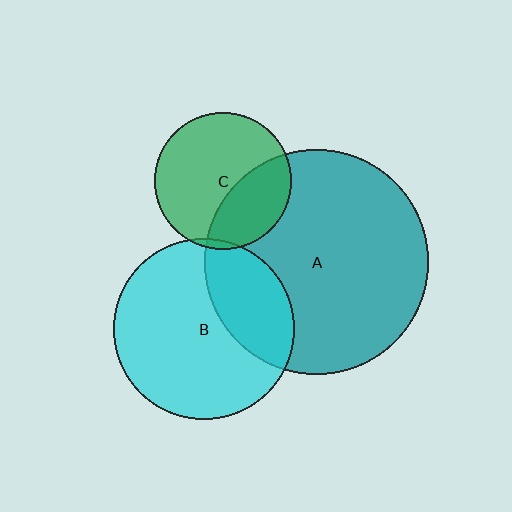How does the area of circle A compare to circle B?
Approximately 1.5 times.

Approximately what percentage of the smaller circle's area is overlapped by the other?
Approximately 35%.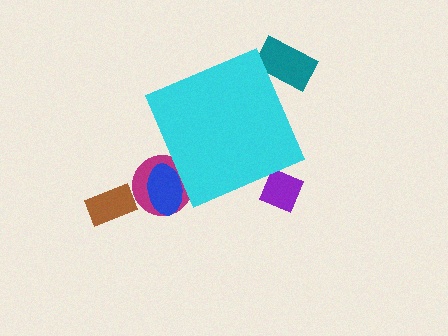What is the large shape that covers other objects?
A cyan diamond.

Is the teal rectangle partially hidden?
Yes, the teal rectangle is partially hidden behind the cyan diamond.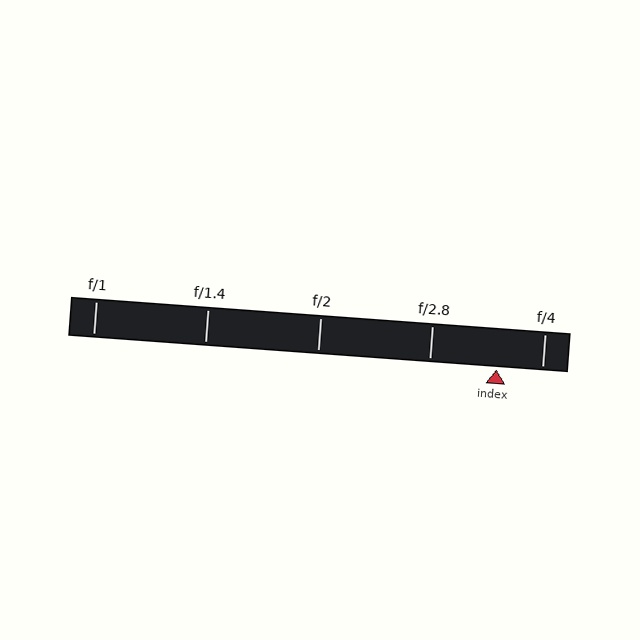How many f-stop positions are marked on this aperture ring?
There are 5 f-stop positions marked.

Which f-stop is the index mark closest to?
The index mark is closest to f/4.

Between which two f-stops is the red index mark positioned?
The index mark is between f/2.8 and f/4.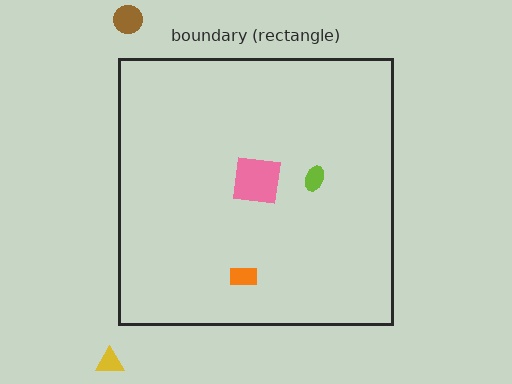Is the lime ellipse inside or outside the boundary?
Inside.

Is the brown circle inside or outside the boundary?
Outside.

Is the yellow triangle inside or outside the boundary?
Outside.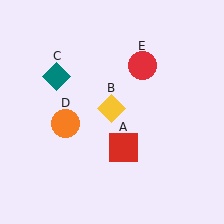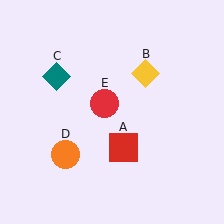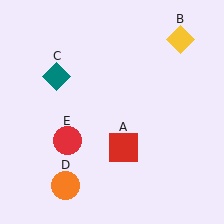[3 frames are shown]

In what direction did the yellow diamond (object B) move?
The yellow diamond (object B) moved up and to the right.